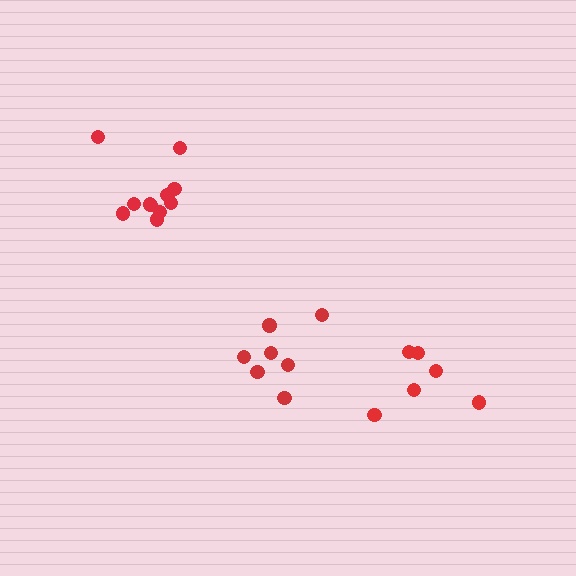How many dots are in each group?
Group 1: 8 dots, Group 2: 6 dots, Group 3: 11 dots (25 total).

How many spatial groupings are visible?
There are 3 spatial groupings.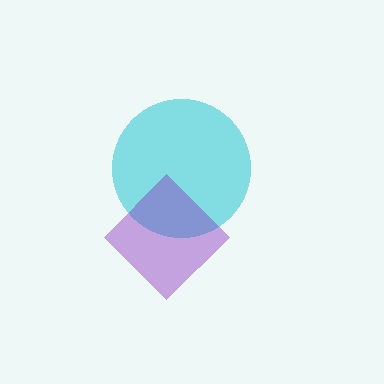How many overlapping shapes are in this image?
There are 2 overlapping shapes in the image.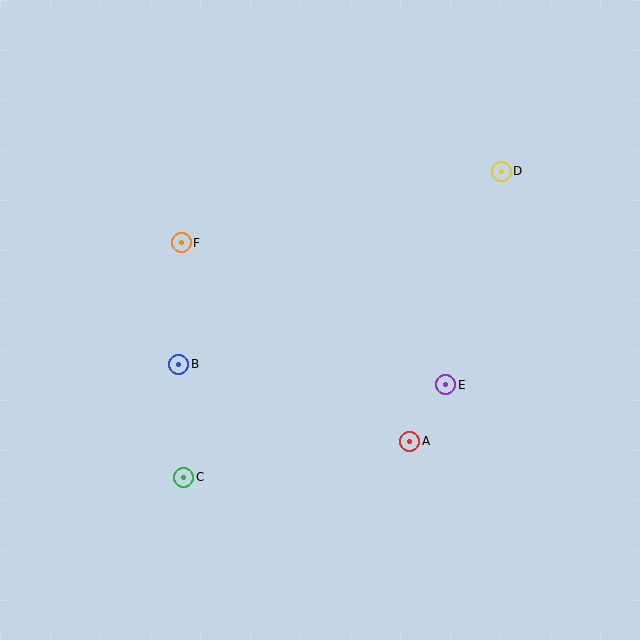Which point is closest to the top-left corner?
Point F is closest to the top-left corner.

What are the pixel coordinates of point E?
Point E is at (446, 385).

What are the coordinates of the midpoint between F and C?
The midpoint between F and C is at (183, 360).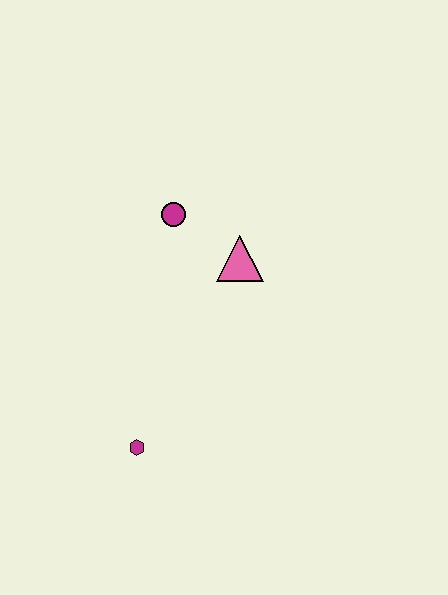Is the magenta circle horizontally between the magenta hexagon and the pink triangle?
Yes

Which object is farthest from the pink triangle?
The magenta hexagon is farthest from the pink triangle.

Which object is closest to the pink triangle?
The magenta circle is closest to the pink triangle.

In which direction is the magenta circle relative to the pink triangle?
The magenta circle is to the left of the pink triangle.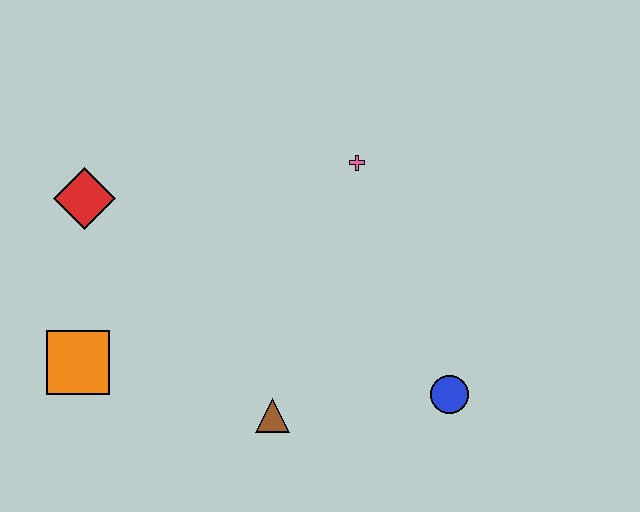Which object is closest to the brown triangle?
The blue circle is closest to the brown triangle.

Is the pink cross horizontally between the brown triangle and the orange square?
No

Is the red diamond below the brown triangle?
No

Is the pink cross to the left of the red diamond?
No